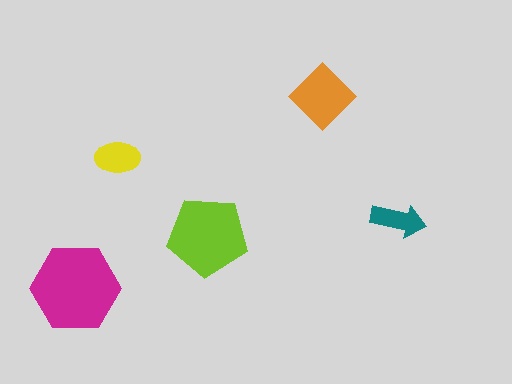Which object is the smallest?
The teal arrow.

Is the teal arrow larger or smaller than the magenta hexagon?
Smaller.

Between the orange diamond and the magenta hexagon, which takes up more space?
The magenta hexagon.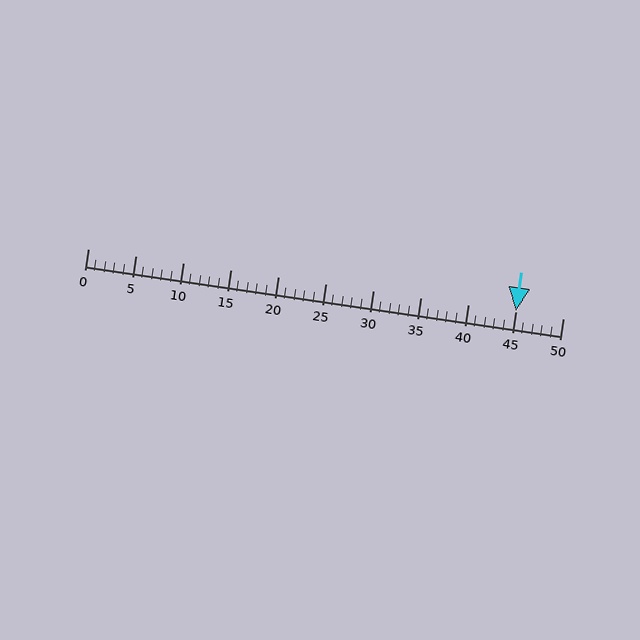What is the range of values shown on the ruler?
The ruler shows values from 0 to 50.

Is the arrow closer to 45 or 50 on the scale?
The arrow is closer to 45.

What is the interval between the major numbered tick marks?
The major tick marks are spaced 5 units apart.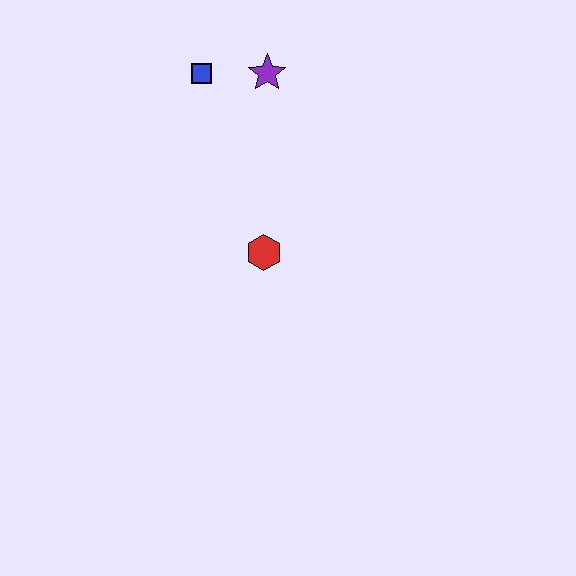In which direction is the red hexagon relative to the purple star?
The red hexagon is below the purple star.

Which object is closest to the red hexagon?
The purple star is closest to the red hexagon.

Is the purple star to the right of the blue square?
Yes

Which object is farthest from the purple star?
The red hexagon is farthest from the purple star.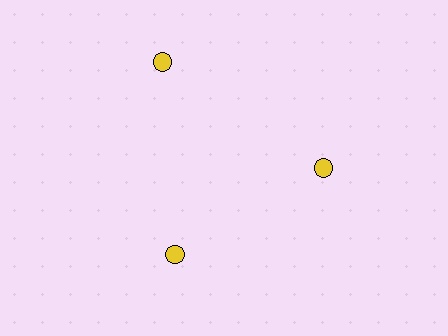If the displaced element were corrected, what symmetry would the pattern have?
It would have 3-fold rotational symmetry — the pattern would map onto itself every 120 degrees.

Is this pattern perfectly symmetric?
No. The 3 yellow circles are arranged in a ring, but one element near the 11 o'clock position is pushed outward from the center, breaking the 3-fold rotational symmetry.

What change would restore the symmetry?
The symmetry would be restored by moving it inward, back onto the ring so that all 3 circles sit at equal angles and equal distance from the center.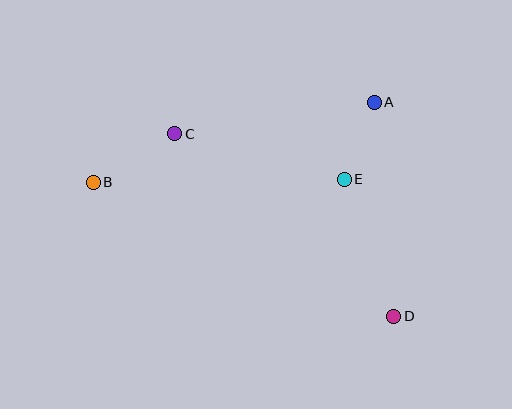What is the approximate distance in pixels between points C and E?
The distance between C and E is approximately 175 pixels.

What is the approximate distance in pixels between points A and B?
The distance between A and B is approximately 292 pixels.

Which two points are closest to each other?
Points A and E are closest to each other.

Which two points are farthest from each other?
Points B and D are farthest from each other.